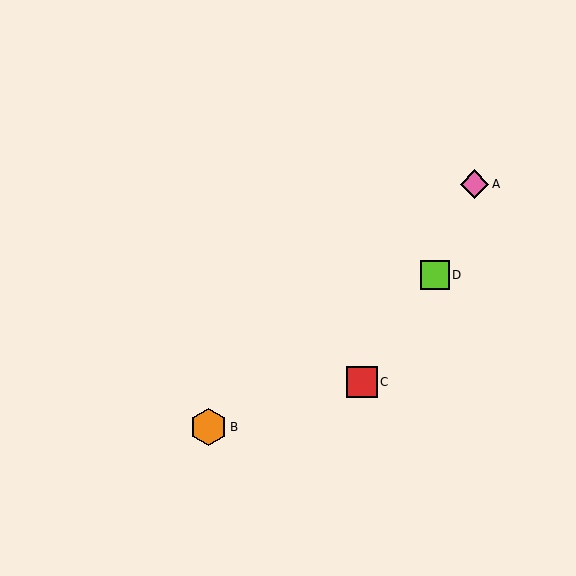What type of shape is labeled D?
Shape D is a lime square.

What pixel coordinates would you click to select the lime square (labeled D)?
Click at (435, 275) to select the lime square D.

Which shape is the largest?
The orange hexagon (labeled B) is the largest.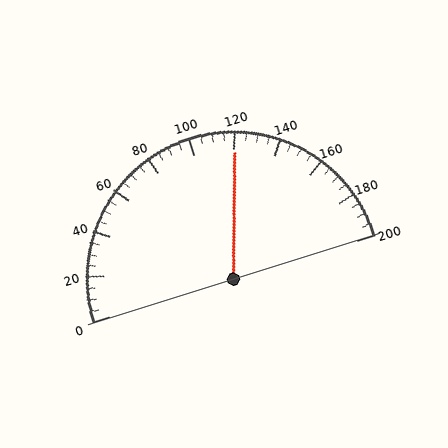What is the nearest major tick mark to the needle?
The nearest major tick mark is 120.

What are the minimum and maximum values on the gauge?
The gauge ranges from 0 to 200.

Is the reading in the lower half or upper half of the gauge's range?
The reading is in the upper half of the range (0 to 200).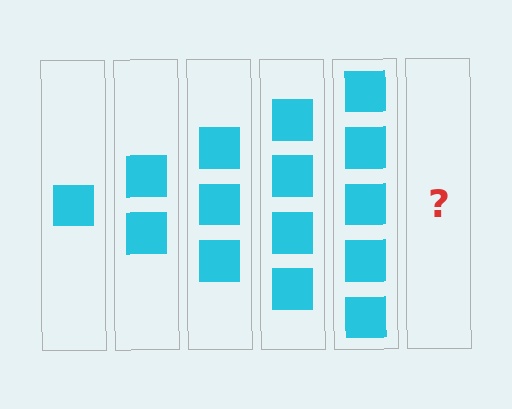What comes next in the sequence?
The next element should be 6 squares.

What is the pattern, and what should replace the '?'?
The pattern is that each step adds one more square. The '?' should be 6 squares.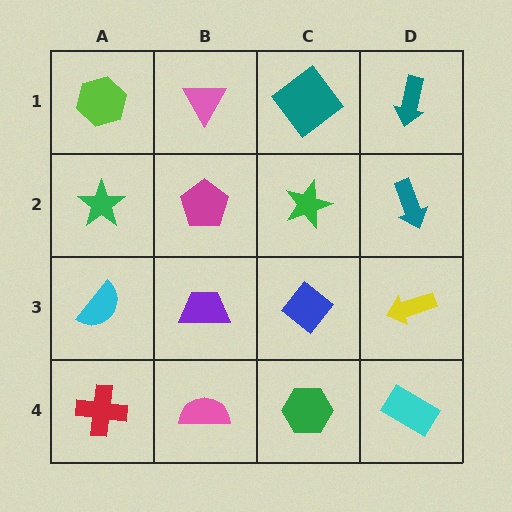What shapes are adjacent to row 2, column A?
A lime hexagon (row 1, column A), a cyan semicircle (row 3, column A), a magenta pentagon (row 2, column B).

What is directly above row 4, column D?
A yellow arrow.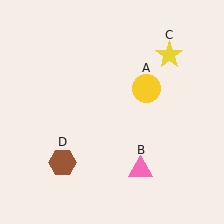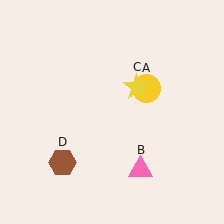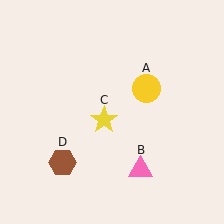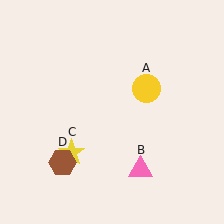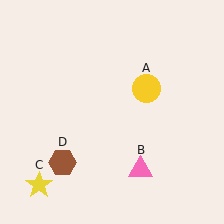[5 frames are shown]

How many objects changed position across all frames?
1 object changed position: yellow star (object C).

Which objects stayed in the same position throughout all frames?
Yellow circle (object A) and pink triangle (object B) and brown hexagon (object D) remained stationary.